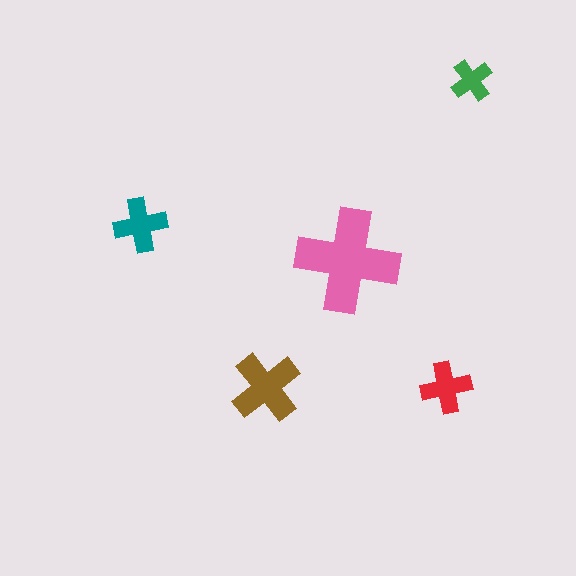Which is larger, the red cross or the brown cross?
The brown one.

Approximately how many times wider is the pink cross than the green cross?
About 2.5 times wider.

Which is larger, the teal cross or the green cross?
The teal one.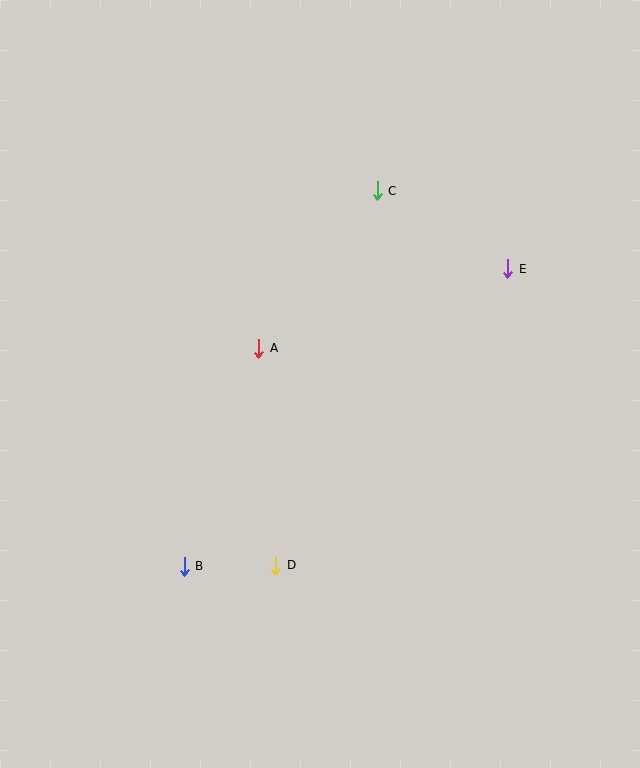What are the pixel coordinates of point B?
Point B is at (184, 566).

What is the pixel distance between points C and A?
The distance between C and A is 197 pixels.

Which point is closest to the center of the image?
Point A at (259, 348) is closest to the center.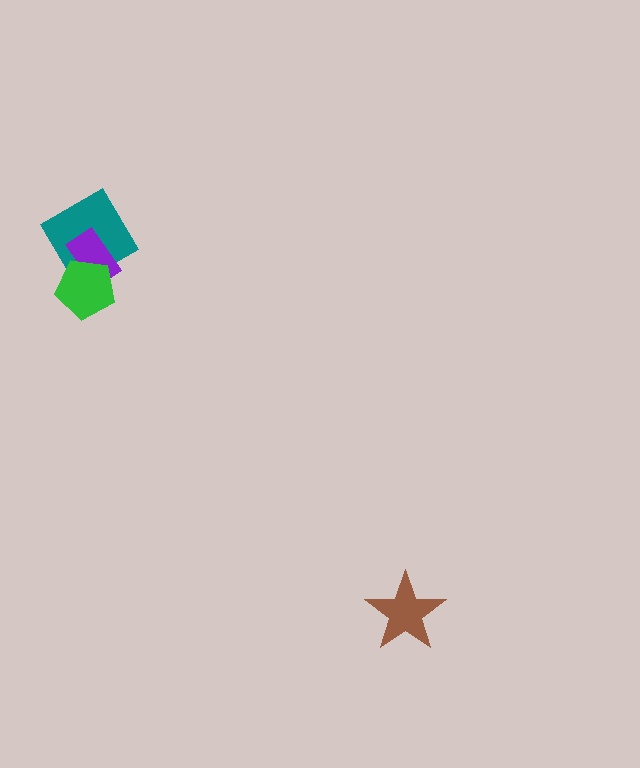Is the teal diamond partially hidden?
Yes, it is partially covered by another shape.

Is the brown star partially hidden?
No, no other shape covers it.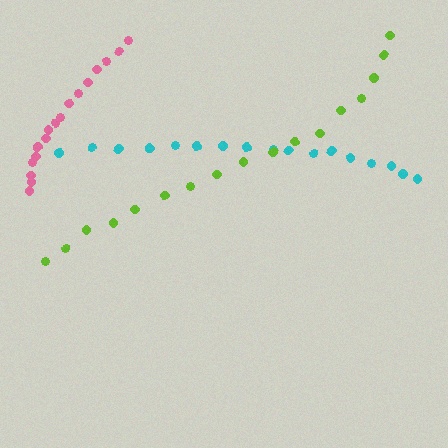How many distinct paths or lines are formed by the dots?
There are 3 distinct paths.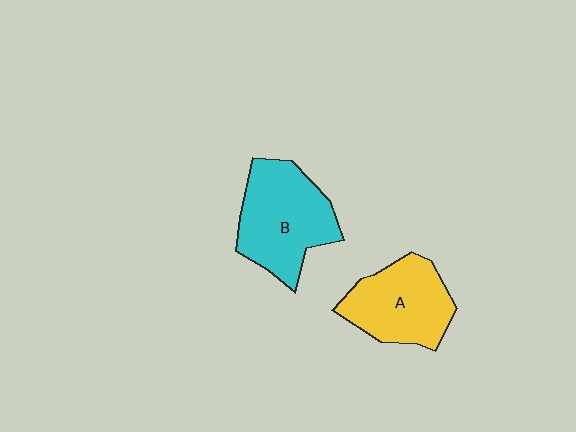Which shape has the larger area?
Shape B (cyan).